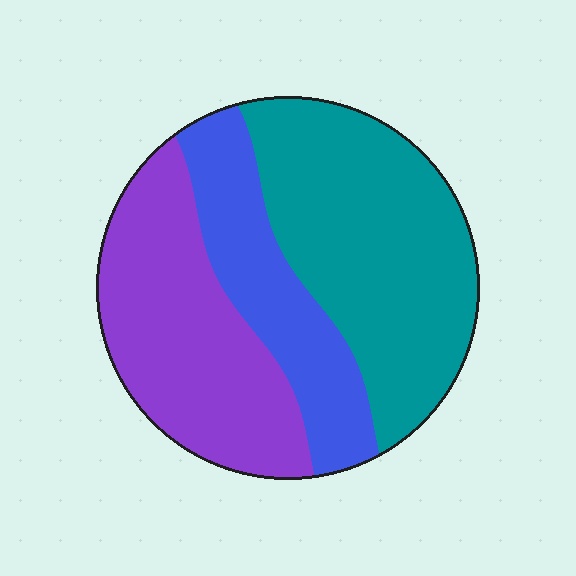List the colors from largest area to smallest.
From largest to smallest: teal, purple, blue.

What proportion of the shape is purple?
Purple takes up between a quarter and a half of the shape.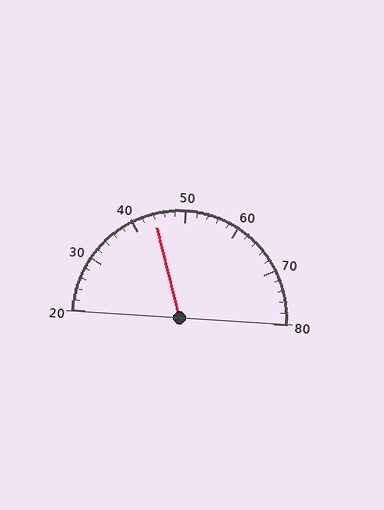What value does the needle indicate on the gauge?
The needle indicates approximately 44.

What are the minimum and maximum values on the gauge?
The gauge ranges from 20 to 80.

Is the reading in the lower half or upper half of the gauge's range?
The reading is in the lower half of the range (20 to 80).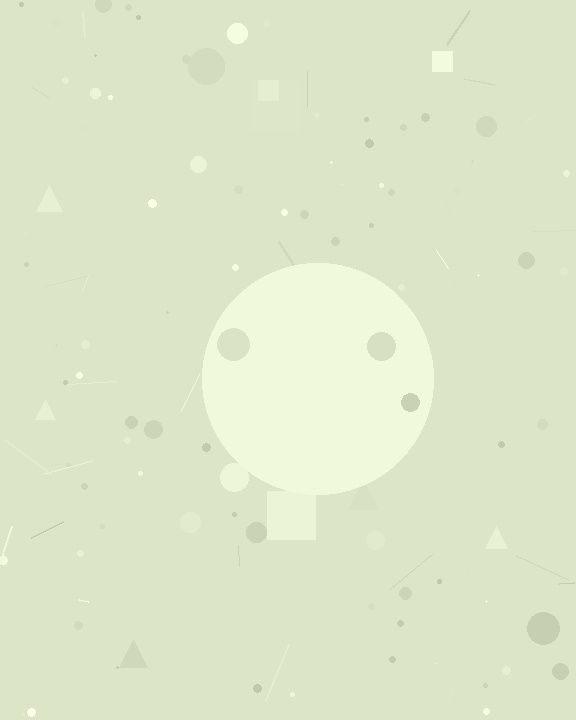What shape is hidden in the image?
A circle is hidden in the image.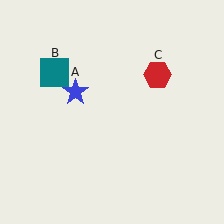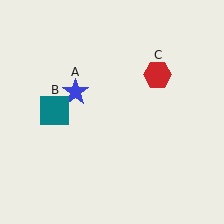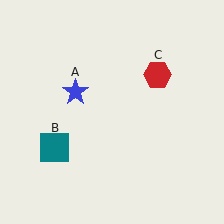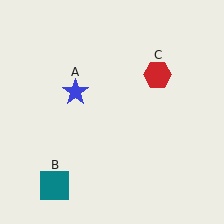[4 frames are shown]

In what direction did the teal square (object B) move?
The teal square (object B) moved down.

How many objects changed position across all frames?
1 object changed position: teal square (object B).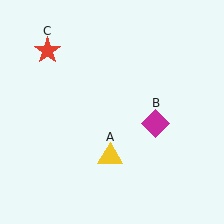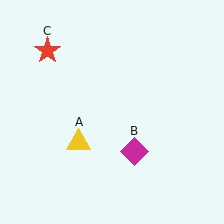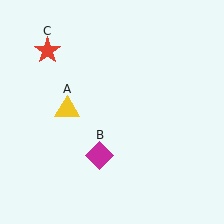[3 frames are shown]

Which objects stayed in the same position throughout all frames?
Red star (object C) remained stationary.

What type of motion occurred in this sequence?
The yellow triangle (object A), magenta diamond (object B) rotated clockwise around the center of the scene.